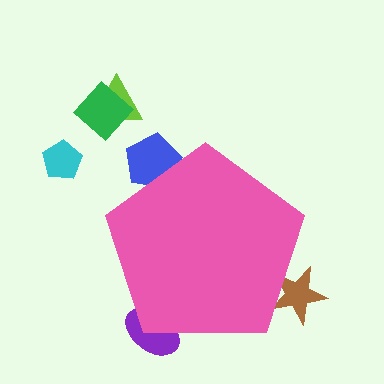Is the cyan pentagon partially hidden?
No, the cyan pentagon is fully visible.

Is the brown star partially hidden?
Yes, the brown star is partially hidden behind the pink pentagon.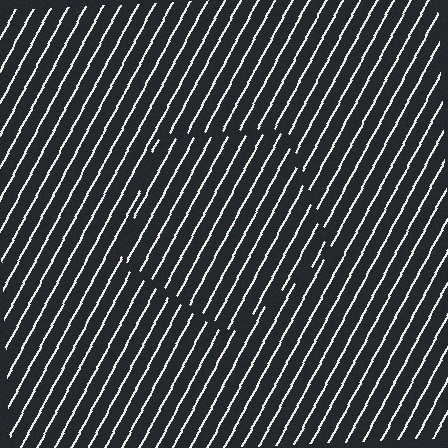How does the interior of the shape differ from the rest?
The interior of the shape contains the same grating, shifted by half a period — the contour is defined by the phase discontinuity where line-ends from the inner and outer gratings abut.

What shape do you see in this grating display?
An illusory pentagon. The interior of the shape contains the same grating, shifted by half a period — the contour is defined by the phase discontinuity where line-ends from the inner and outer gratings abut.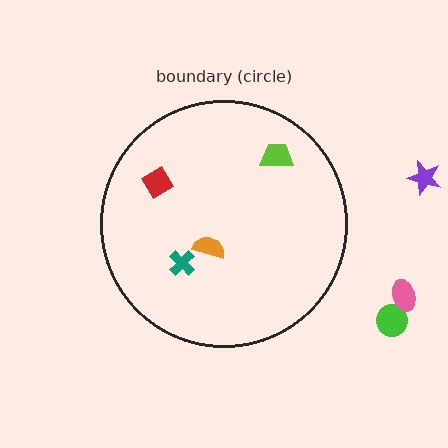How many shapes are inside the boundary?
4 inside, 3 outside.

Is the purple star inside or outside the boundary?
Outside.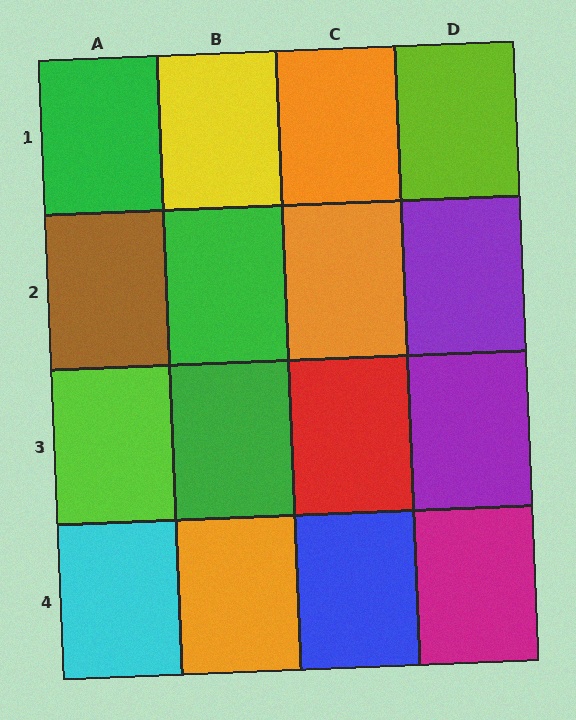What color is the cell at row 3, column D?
Purple.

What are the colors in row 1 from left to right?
Green, yellow, orange, lime.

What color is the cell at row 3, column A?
Lime.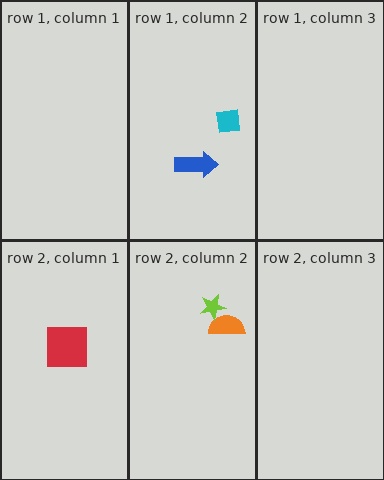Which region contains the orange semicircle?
The row 2, column 2 region.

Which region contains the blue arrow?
The row 1, column 2 region.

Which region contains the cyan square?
The row 1, column 2 region.